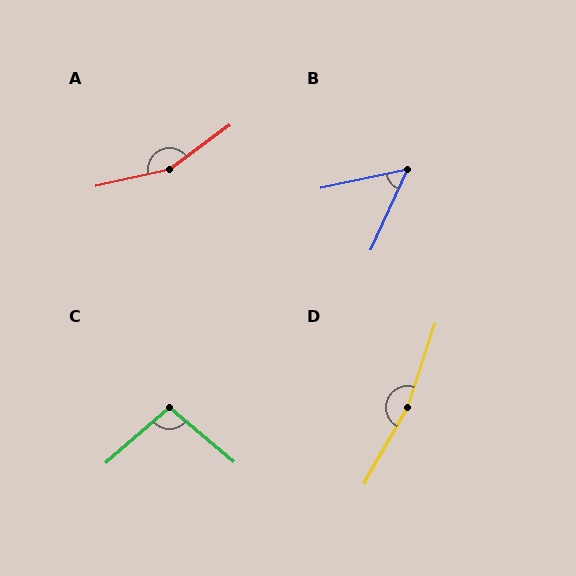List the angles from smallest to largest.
B (53°), C (99°), A (156°), D (169°).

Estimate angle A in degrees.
Approximately 156 degrees.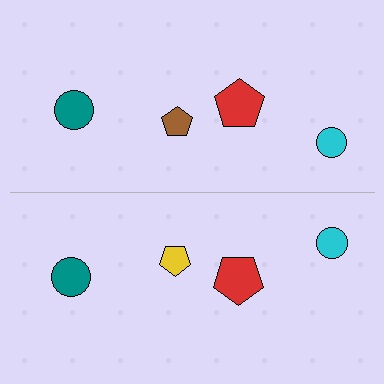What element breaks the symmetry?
The yellow pentagon on the bottom side breaks the symmetry — its mirror counterpart is brown.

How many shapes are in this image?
There are 8 shapes in this image.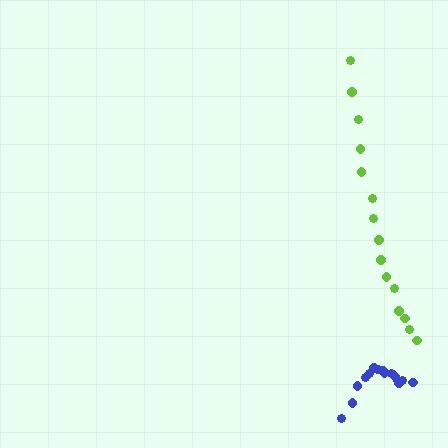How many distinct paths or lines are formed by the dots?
There are 2 distinct paths.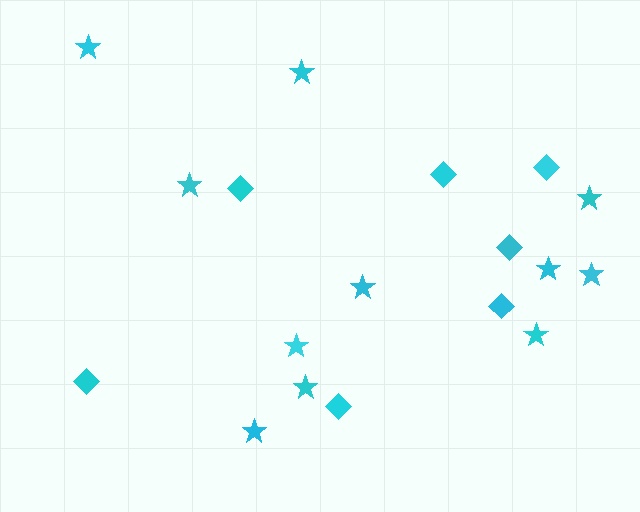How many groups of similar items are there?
There are 2 groups: one group of diamonds (7) and one group of stars (11).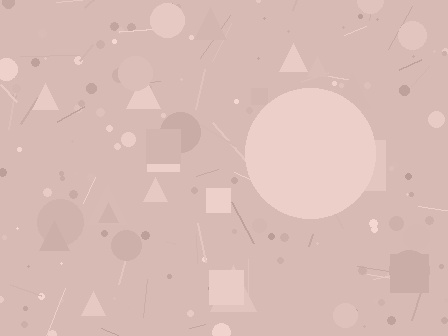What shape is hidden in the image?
A circle is hidden in the image.